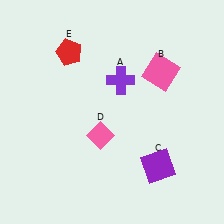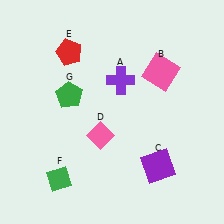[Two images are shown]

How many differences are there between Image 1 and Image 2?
There are 2 differences between the two images.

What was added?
A green diamond (F), a green pentagon (G) were added in Image 2.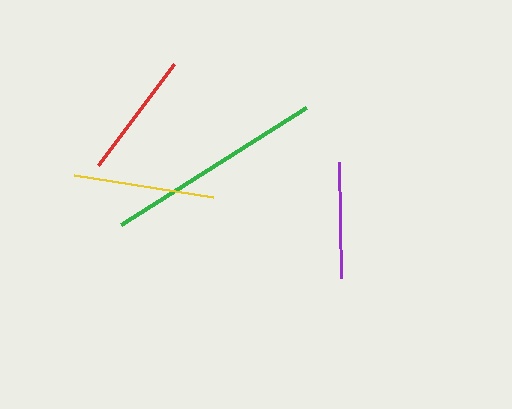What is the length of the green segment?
The green segment is approximately 218 pixels long.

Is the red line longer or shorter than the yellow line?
The yellow line is longer than the red line.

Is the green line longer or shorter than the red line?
The green line is longer than the red line.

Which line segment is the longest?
The green line is the longest at approximately 218 pixels.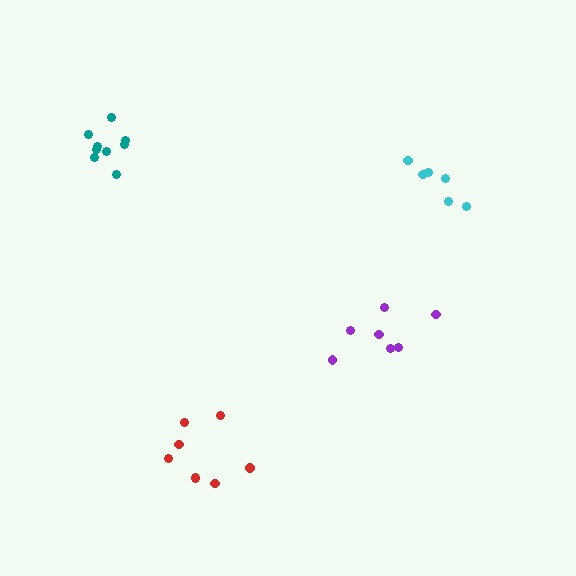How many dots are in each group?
Group 1: 7 dots, Group 2: 9 dots, Group 3: 8 dots, Group 4: 6 dots (30 total).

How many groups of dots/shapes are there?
There are 4 groups.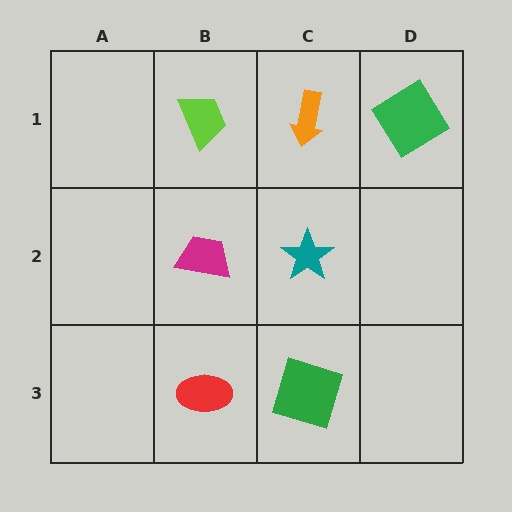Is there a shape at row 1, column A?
No, that cell is empty.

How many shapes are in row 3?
2 shapes.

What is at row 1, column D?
A green diamond.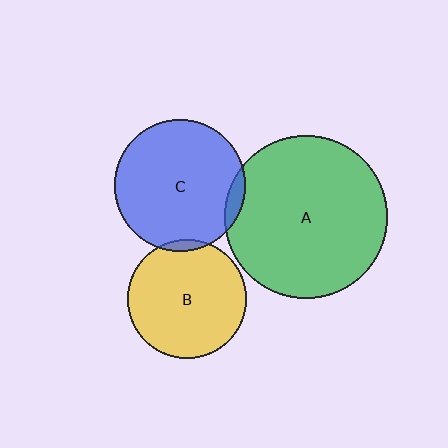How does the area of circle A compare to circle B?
Approximately 1.9 times.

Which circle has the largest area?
Circle A (green).